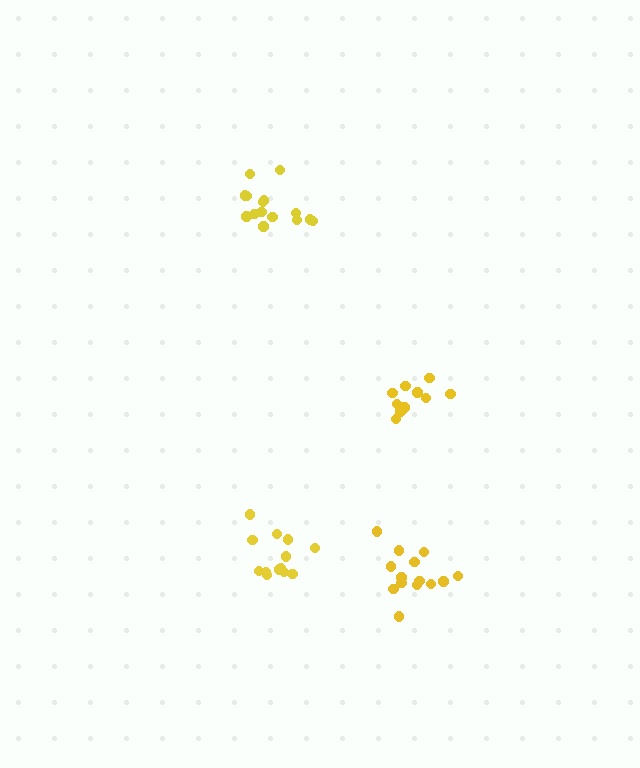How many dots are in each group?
Group 1: 11 dots, Group 2: 15 dots, Group 3: 14 dots, Group 4: 13 dots (53 total).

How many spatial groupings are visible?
There are 4 spatial groupings.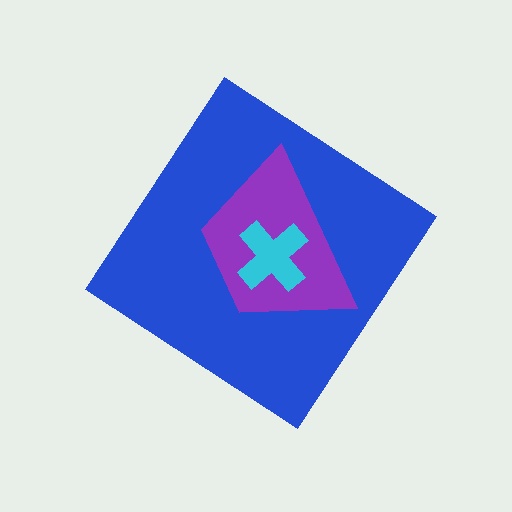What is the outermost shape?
The blue diamond.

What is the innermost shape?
The cyan cross.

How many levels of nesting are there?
3.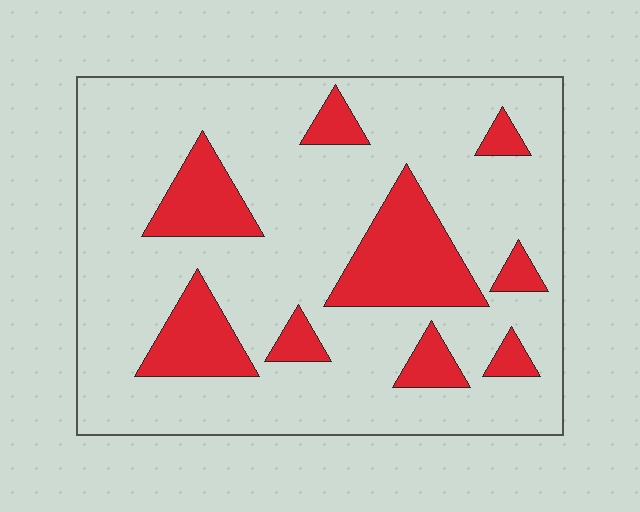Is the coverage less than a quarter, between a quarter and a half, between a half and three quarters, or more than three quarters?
Less than a quarter.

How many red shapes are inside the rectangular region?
9.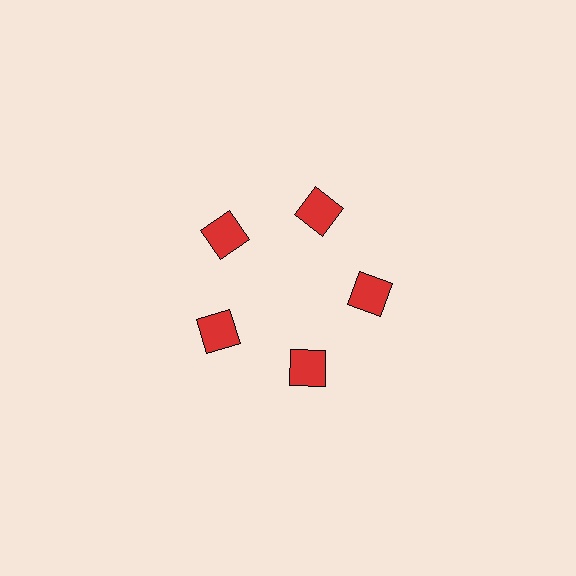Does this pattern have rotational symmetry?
Yes, this pattern has 5-fold rotational symmetry. It looks the same after rotating 72 degrees around the center.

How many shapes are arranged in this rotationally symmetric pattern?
There are 5 shapes, arranged in 5 groups of 1.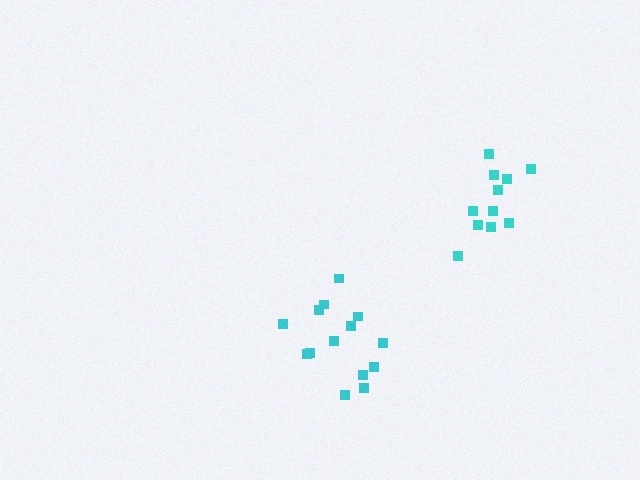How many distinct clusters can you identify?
There are 2 distinct clusters.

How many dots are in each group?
Group 1: 14 dots, Group 2: 11 dots (25 total).